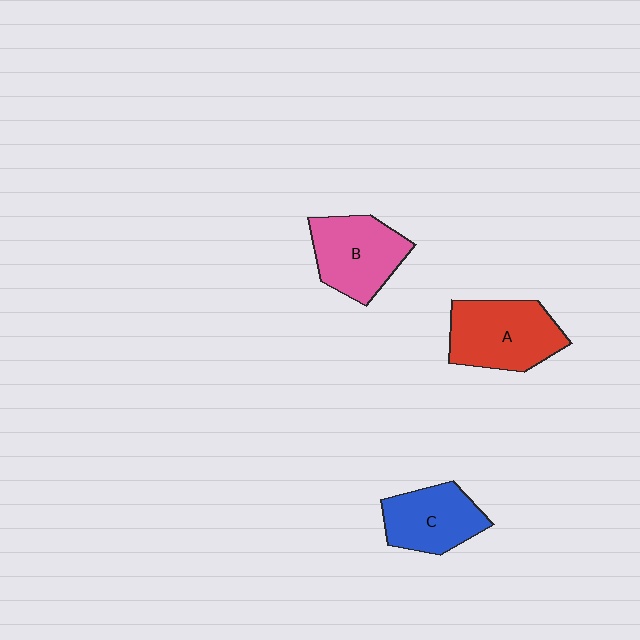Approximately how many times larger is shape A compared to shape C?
Approximately 1.3 times.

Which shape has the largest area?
Shape A (red).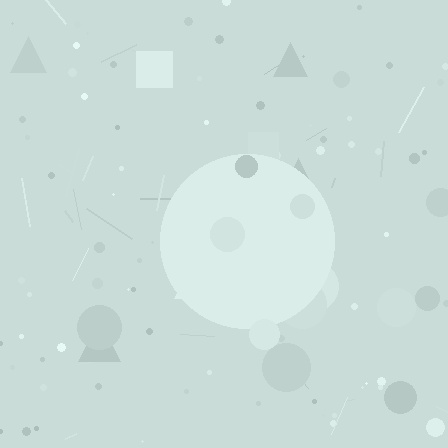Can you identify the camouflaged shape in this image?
The camouflaged shape is a circle.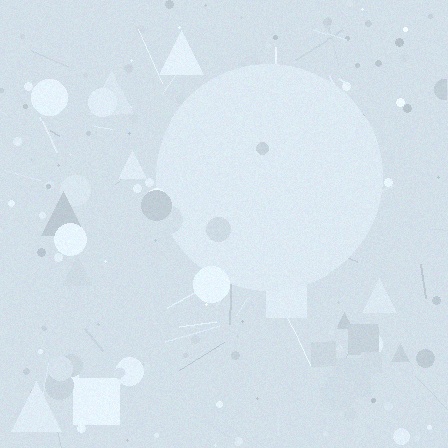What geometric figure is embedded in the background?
A circle is embedded in the background.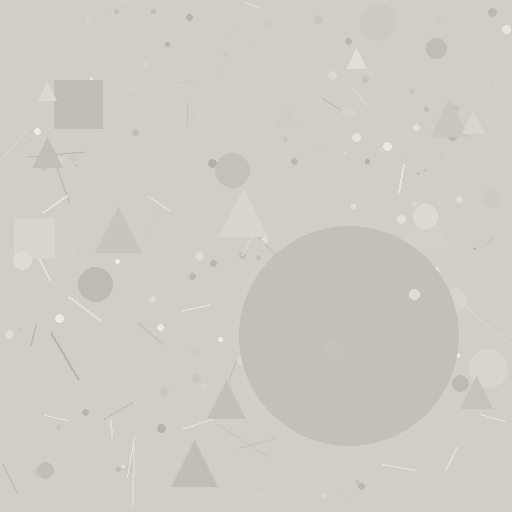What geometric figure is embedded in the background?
A circle is embedded in the background.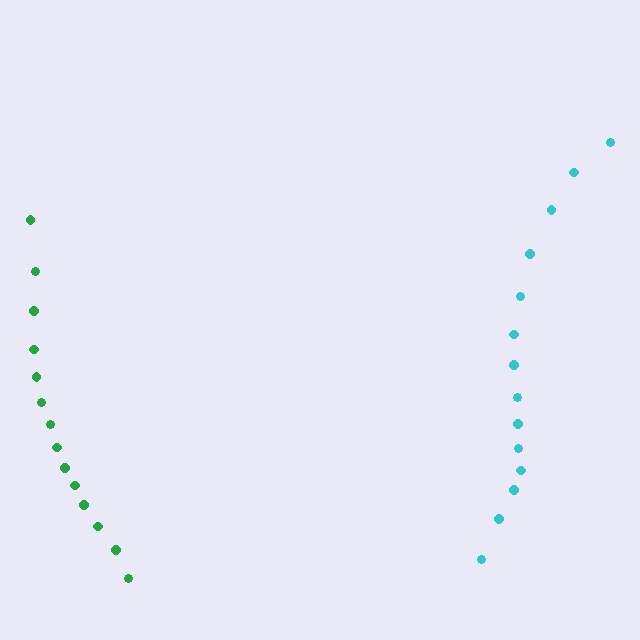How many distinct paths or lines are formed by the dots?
There are 2 distinct paths.